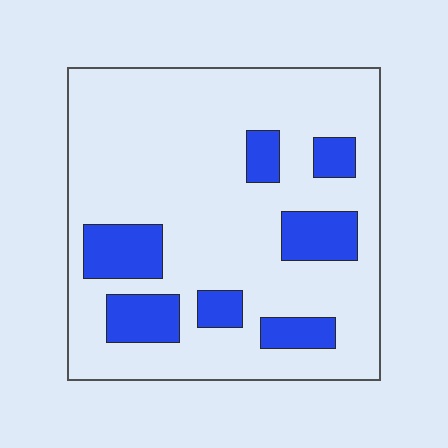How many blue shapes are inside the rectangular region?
7.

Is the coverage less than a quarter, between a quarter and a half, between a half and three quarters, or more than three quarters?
Less than a quarter.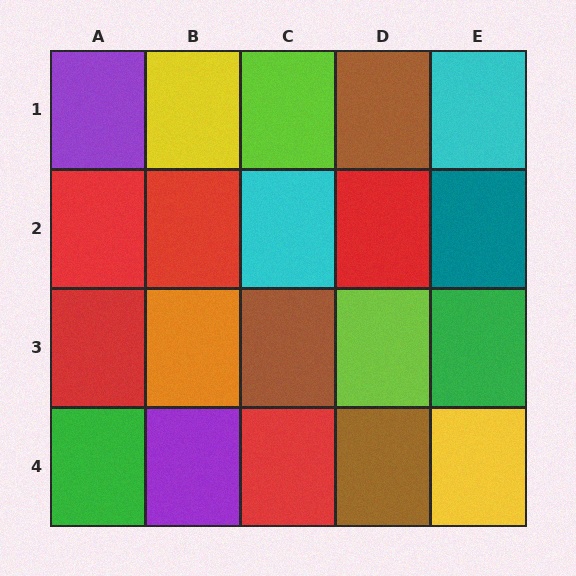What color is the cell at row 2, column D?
Red.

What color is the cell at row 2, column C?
Cyan.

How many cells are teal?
1 cell is teal.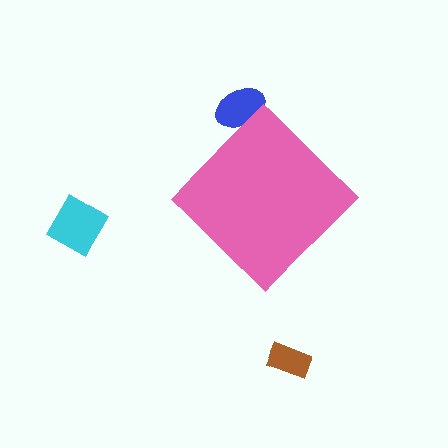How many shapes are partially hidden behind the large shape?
1 shape is partially hidden.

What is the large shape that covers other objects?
A pink diamond.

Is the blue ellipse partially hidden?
Yes, the blue ellipse is partially hidden behind the pink diamond.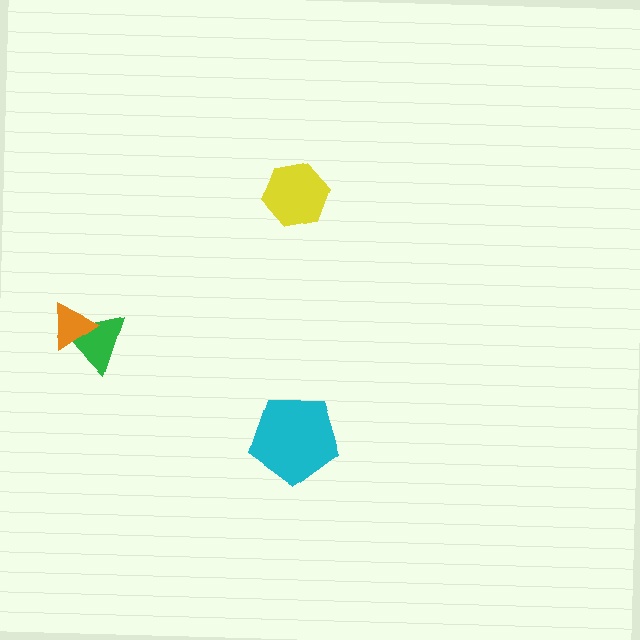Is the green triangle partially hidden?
Yes, it is partially covered by another shape.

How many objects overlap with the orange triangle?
1 object overlaps with the orange triangle.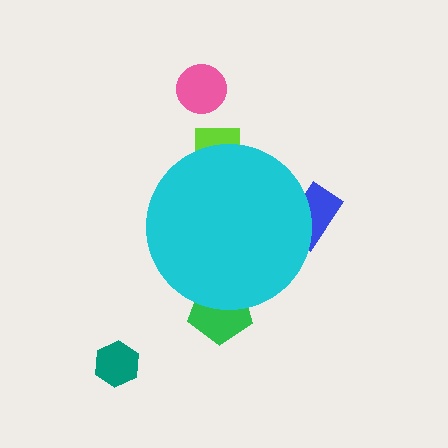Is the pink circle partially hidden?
No, the pink circle is fully visible.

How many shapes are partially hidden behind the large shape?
3 shapes are partially hidden.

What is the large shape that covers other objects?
A cyan circle.